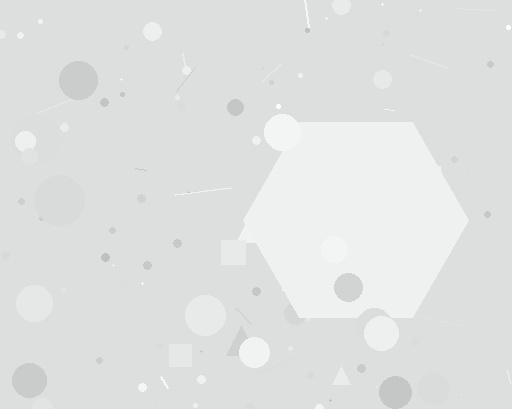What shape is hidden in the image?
A hexagon is hidden in the image.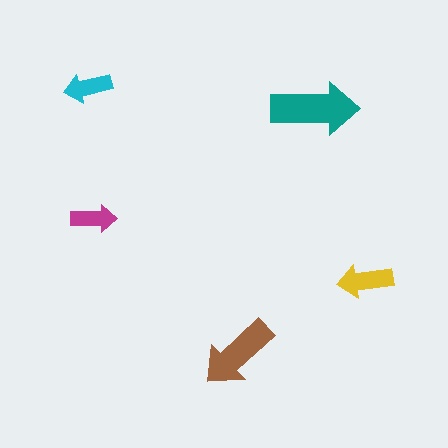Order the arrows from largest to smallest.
the teal one, the brown one, the yellow one, the cyan one, the magenta one.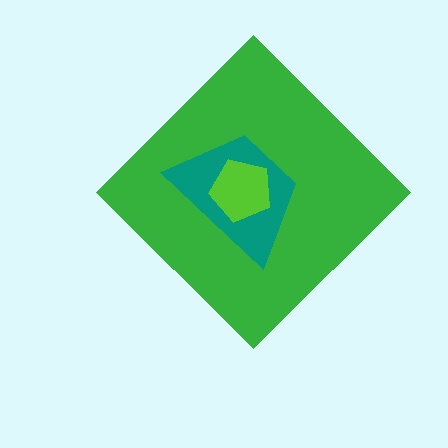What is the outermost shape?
The green diamond.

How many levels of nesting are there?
3.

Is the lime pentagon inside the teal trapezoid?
Yes.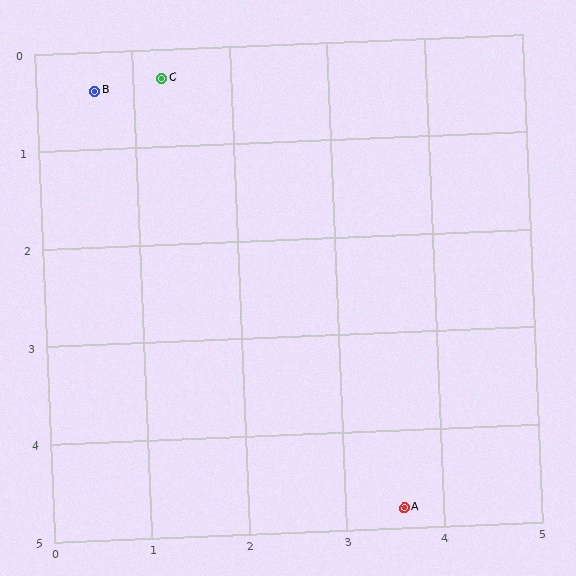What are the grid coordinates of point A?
Point A is at approximately (3.6, 4.8).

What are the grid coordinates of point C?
Point C is at approximately (1.3, 0.3).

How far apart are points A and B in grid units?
Points A and B are about 5.3 grid units apart.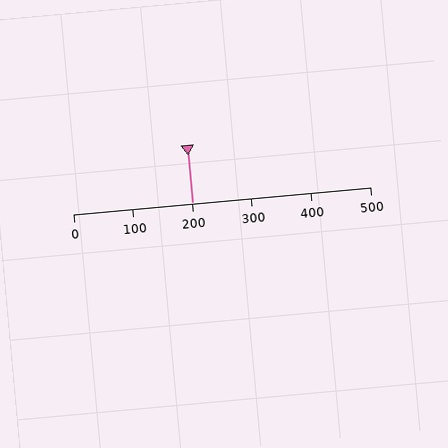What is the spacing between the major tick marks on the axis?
The major ticks are spaced 100 apart.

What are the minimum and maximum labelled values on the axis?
The axis runs from 0 to 500.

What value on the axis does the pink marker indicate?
The marker indicates approximately 200.